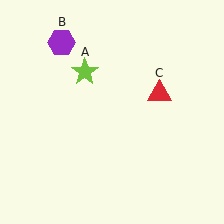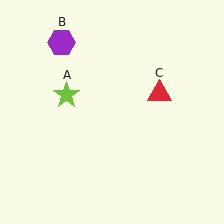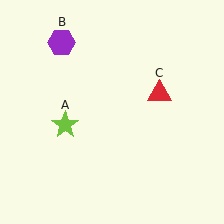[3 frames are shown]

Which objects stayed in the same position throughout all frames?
Purple hexagon (object B) and red triangle (object C) remained stationary.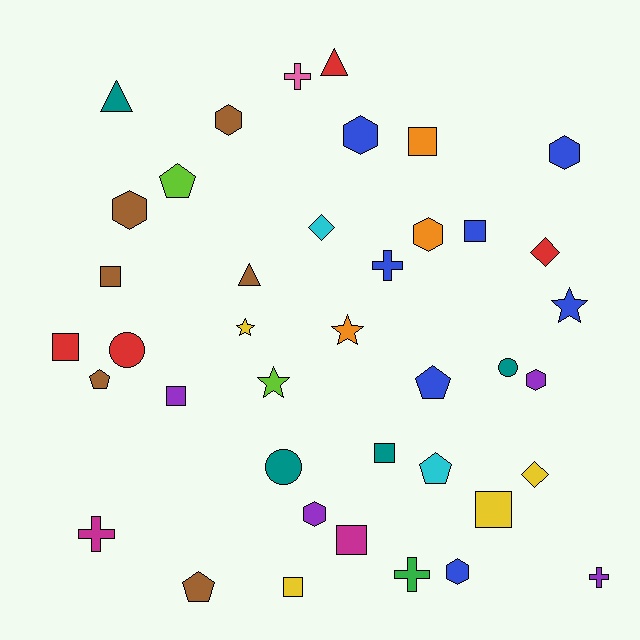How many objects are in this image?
There are 40 objects.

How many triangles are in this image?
There are 3 triangles.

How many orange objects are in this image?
There are 3 orange objects.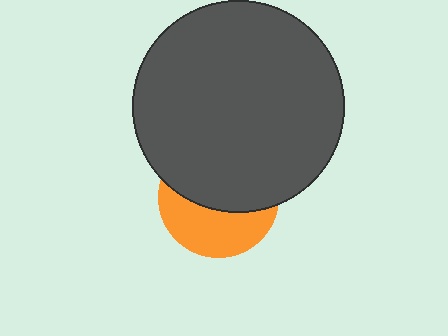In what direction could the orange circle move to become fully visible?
The orange circle could move down. That would shift it out from behind the dark gray circle entirely.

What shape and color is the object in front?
The object in front is a dark gray circle.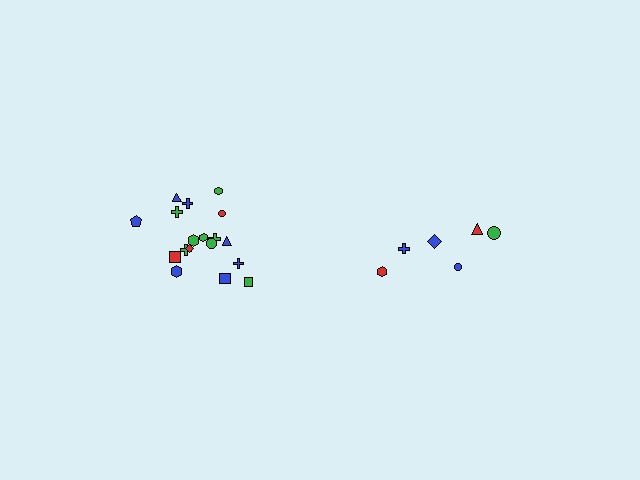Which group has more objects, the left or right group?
The left group.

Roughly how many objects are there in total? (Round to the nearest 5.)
Roughly 25 objects in total.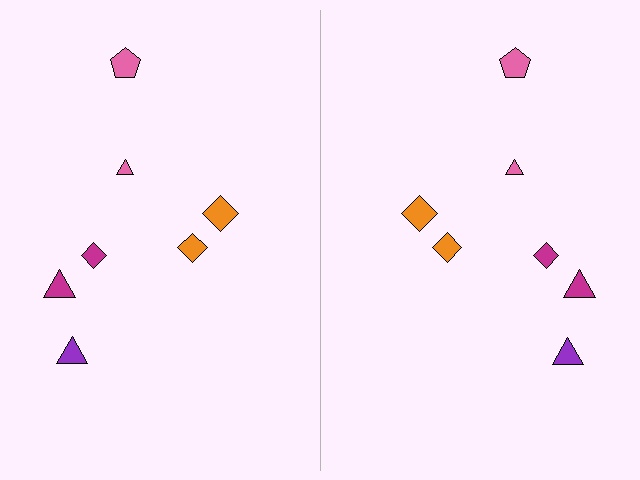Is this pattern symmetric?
Yes, this pattern has bilateral (reflection) symmetry.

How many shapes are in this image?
There are 14 shapes in this image.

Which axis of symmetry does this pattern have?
The pattern has a vertical axis of symmetry running through the center of the image.